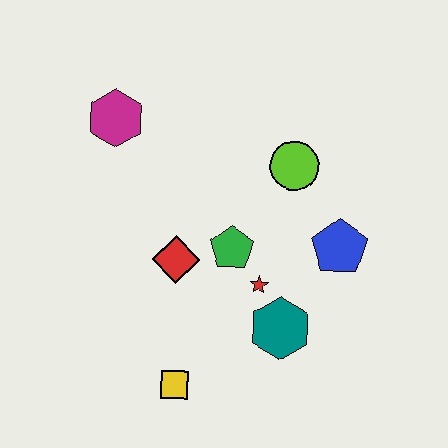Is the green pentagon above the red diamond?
Yes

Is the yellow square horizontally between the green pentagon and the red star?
No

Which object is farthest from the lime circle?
The yellow square is farthest from the lime circle.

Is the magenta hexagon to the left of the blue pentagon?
Yes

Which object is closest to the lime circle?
The blue pentagon is closest to the lime circle.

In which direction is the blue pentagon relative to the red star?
The blue pentagon is to the right of the red star.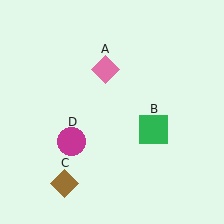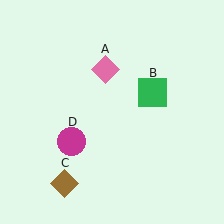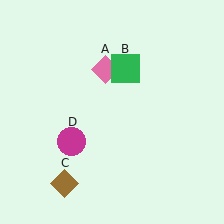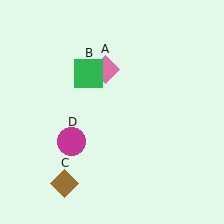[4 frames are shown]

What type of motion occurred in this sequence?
The green square (object B) rotated counterclockwise around the center of the scene.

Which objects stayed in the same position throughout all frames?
Pink diamond (object A) and brown diamond (object C) and magenta circle (object D) remained stationary.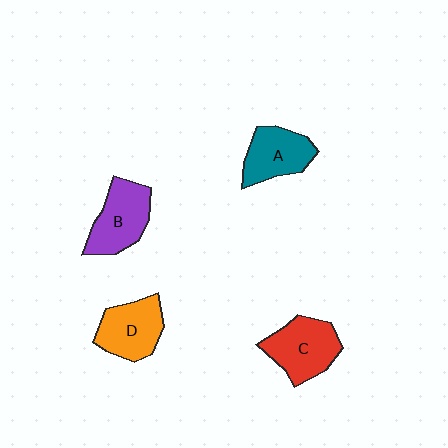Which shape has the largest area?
Shape C (red).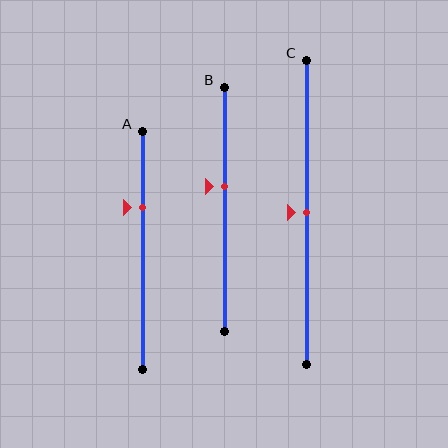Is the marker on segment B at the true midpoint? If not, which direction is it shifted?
No, the marker on segment B is shifted upward by about 9% of the segment length.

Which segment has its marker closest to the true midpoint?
Segment C has its marker closest to the true midpoint.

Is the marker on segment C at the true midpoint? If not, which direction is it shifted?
Yes, the marker on segment C is at the true midpoint.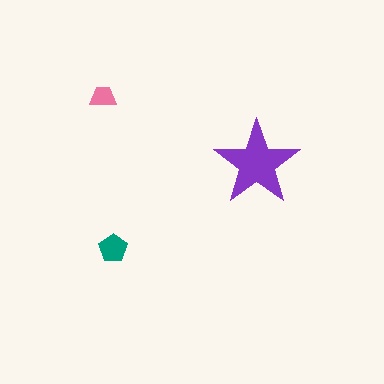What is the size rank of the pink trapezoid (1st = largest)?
3rd.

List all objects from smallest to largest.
The pink trapezoid, the teal pentagon, the purple star.